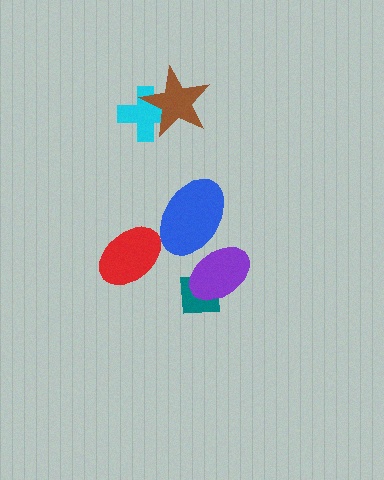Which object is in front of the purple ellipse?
The blue ellipse is in front of the purple ellipse.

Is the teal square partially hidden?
Yes, it is partially covered by another shape.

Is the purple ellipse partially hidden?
Yes, it is partially covered by another shape.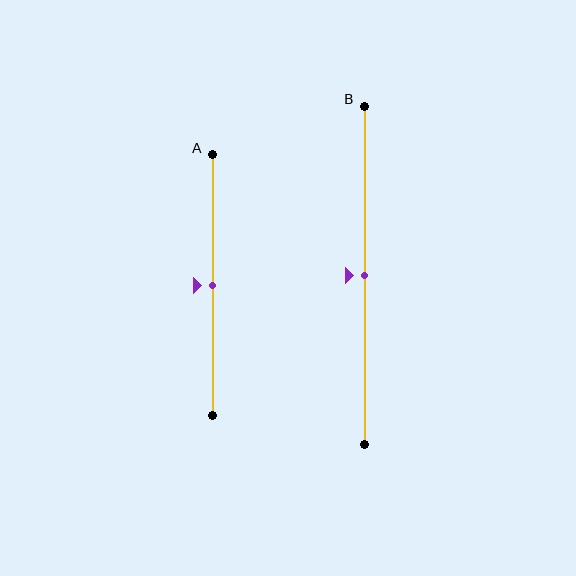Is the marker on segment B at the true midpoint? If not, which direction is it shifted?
Yes, the marker on segment B is at the true midpoint.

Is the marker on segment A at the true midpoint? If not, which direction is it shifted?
Yes, the marker on segment A is at the true midpoint.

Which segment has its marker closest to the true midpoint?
Segment A has its marker closest to the true midpoint.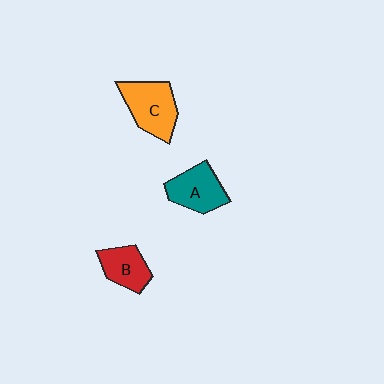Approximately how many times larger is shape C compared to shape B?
Approximately 1.4 times.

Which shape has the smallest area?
Shape B (red).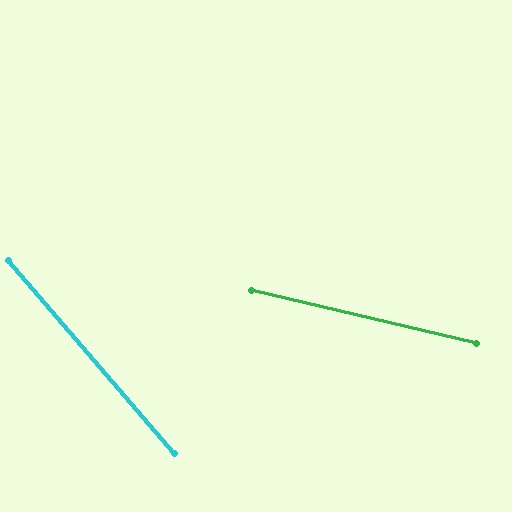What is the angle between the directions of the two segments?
Approximately 36 degrees.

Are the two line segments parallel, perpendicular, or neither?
Neither parallel nor perpendicular — they differ by about 36°.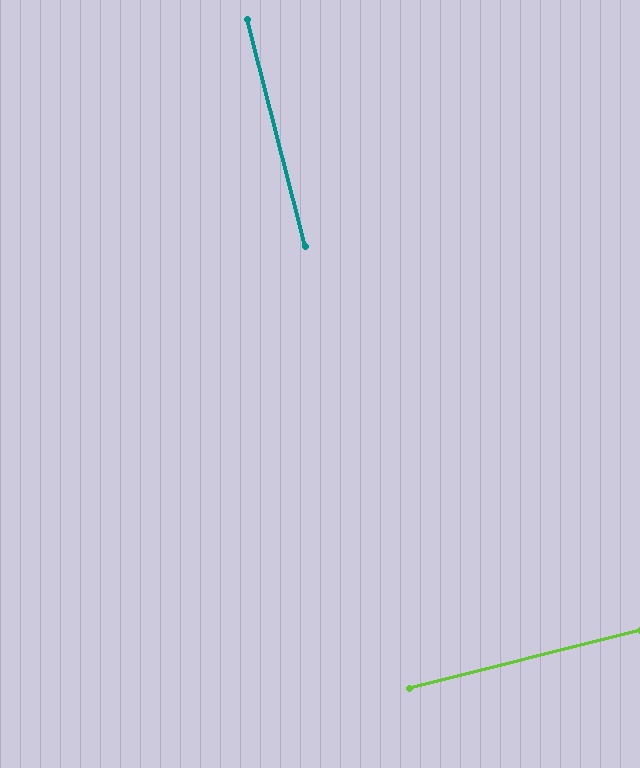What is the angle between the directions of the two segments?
Approximately 90 degrees.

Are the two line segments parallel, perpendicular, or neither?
Perpendicular — they meet at approximately 90°.